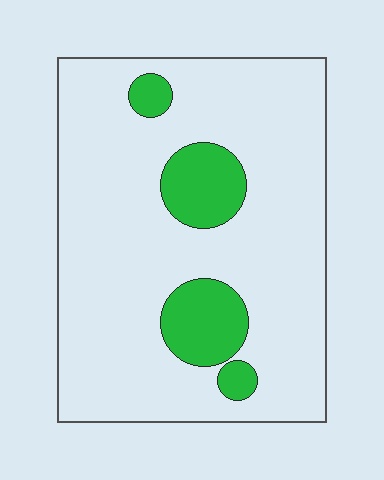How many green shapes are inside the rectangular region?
4.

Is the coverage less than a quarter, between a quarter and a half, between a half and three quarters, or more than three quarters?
Less than a quarter.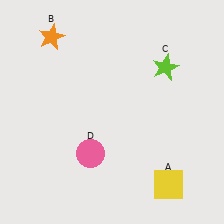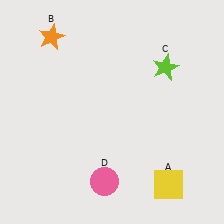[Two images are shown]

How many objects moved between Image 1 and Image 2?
1 object moved between the two images.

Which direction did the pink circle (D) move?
The pink circle (D) moved down.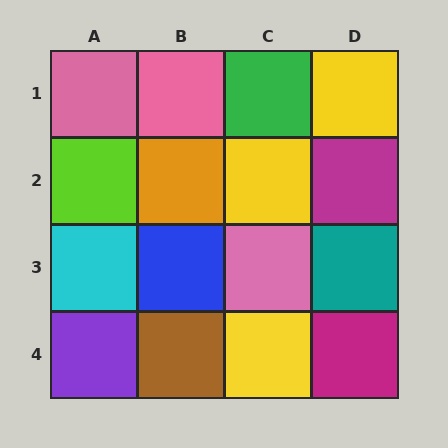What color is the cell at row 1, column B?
Pink.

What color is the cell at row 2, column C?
Yellow.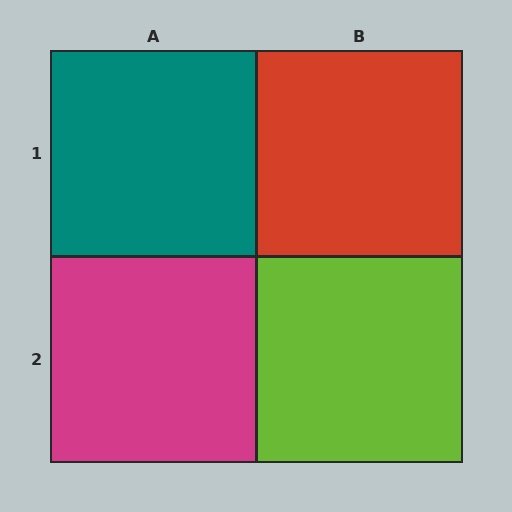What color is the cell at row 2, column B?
Lime.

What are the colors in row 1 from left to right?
Teal, red.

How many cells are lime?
1 cell is lime.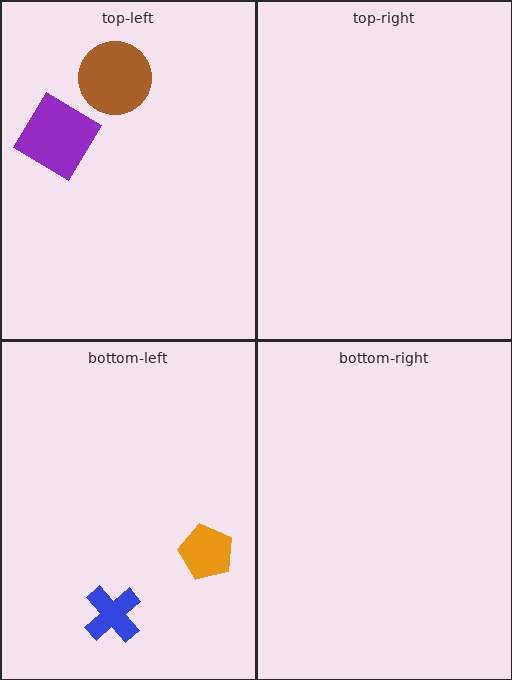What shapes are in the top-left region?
The brown circle, the purple diamond.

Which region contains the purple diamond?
The top-left region.